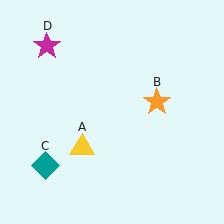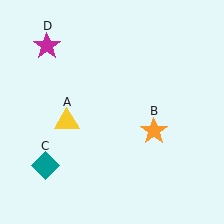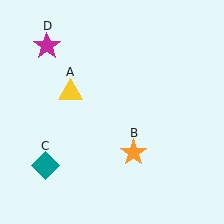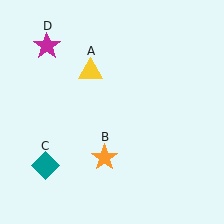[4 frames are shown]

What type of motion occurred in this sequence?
The yellow triangle (object A), orange star (object B) rotated clockwise around the center of the scene.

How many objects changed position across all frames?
2 objects changed position: yellow triangle (object A), orange star (object B).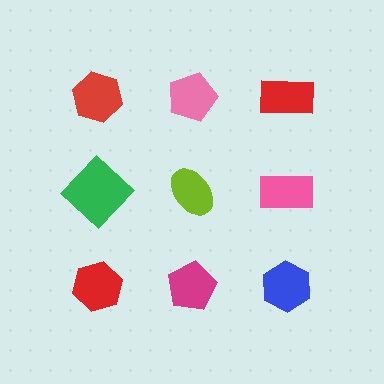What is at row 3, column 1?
A red hexagon.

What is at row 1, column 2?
A pink pentagon.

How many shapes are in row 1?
3 shapes.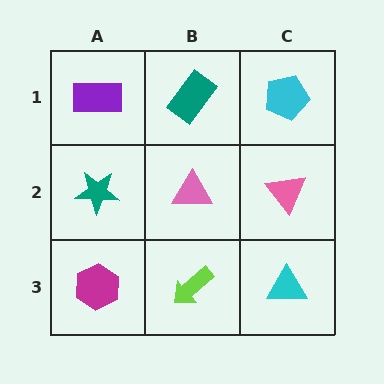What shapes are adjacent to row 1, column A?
A teal star (row 2, column A), a teal rectangle (row 1, column B).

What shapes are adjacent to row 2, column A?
A purple rectangle (row 1, column A), a magenta hexagon (row 3, column A), a pink triangle (row 2, column B).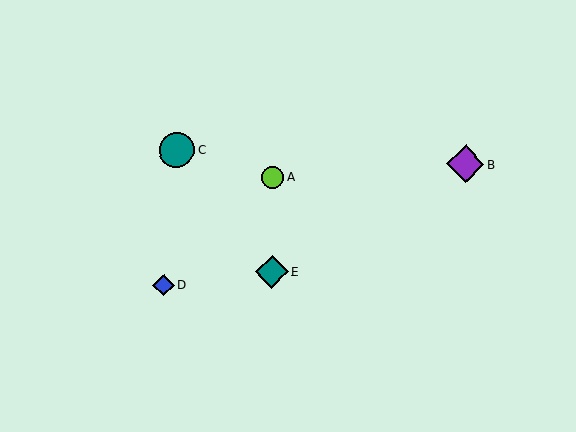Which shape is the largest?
The purple diamond (labeled B) is the largest.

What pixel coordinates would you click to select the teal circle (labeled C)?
Click at (177, 150) to select the teal circle C.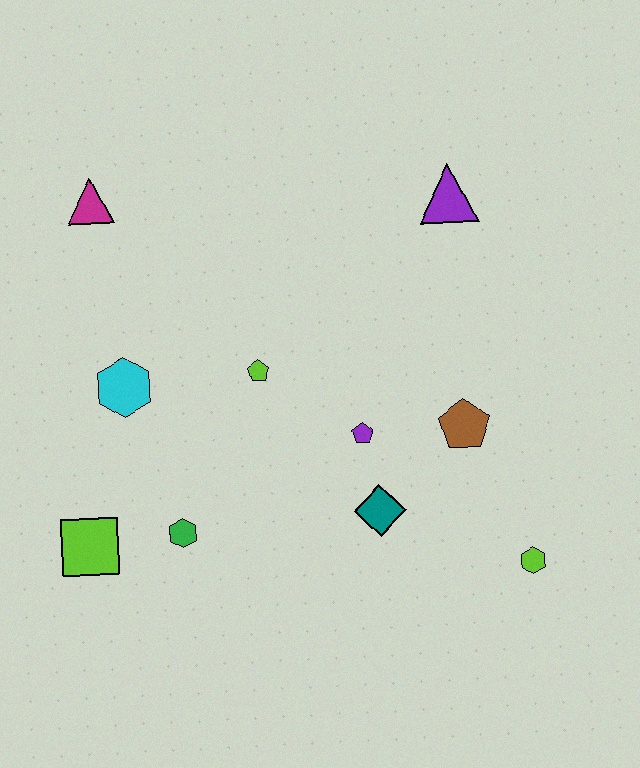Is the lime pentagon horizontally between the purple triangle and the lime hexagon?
No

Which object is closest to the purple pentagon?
The teal diamond is closest to the purple pentagon.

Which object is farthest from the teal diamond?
The magenta triangle is farthest from the teal diamond.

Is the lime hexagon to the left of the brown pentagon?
No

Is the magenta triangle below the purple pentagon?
No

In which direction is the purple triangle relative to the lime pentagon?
The purple triangle is to the right of the lime pentagon.